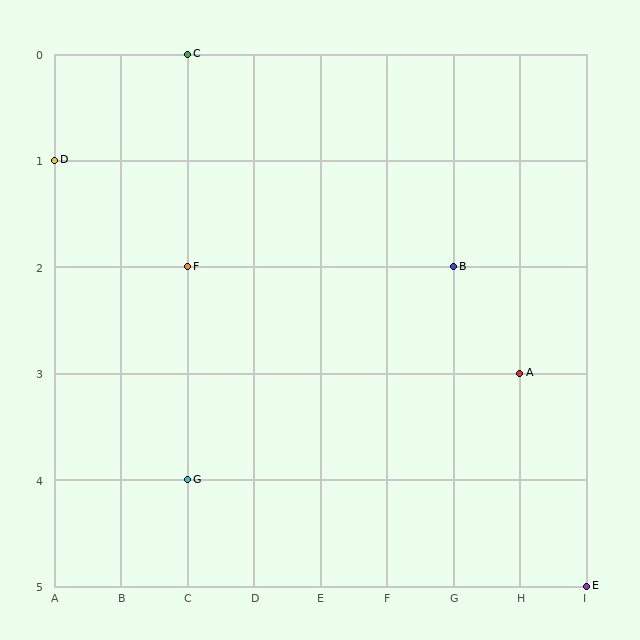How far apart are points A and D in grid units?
Points A and D are 7 columns and 2 rows apart (about 7.3 grid units diagonally).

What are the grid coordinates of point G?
Point G is at grid coordinates (C, 4).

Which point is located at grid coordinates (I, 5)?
Point E is at (I, 5).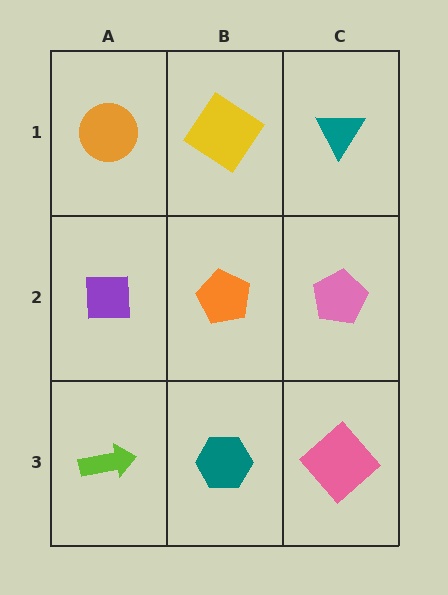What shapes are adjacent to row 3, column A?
A purple square (row 2, column A), a teal hexagon (row 3, column B).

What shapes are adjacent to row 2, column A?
An orange circle (row 1, column A), a lime arrow (row 3, column A), an orange pentagon (row 2, column B).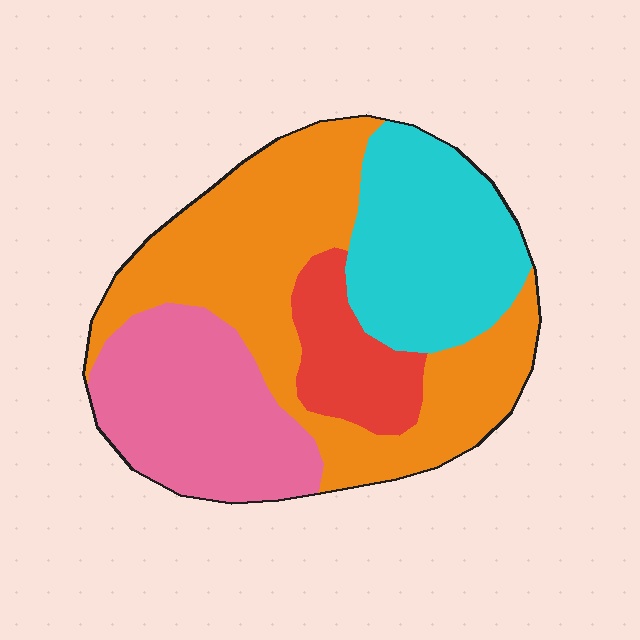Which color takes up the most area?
Orange, at roughly 40%.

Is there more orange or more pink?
Orange.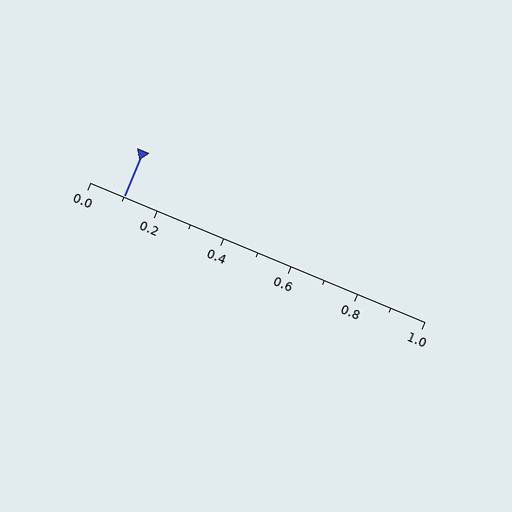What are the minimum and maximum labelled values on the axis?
The axis runs from 0.0 to 1.0.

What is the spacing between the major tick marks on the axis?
The major ticks are spaced 0.2 apart.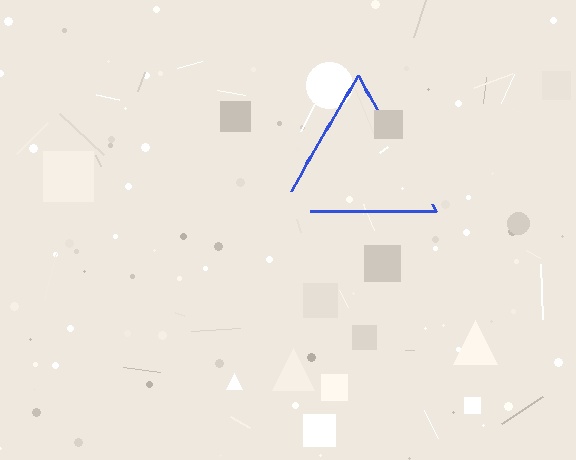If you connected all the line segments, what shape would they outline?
They would outline a triangle.